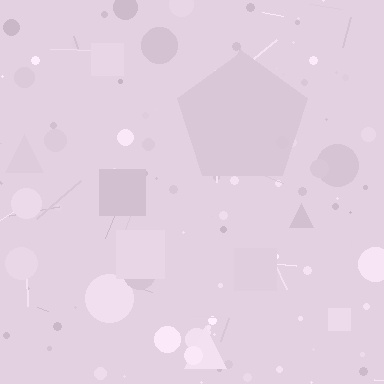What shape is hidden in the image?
A pentagon is hidden in the image.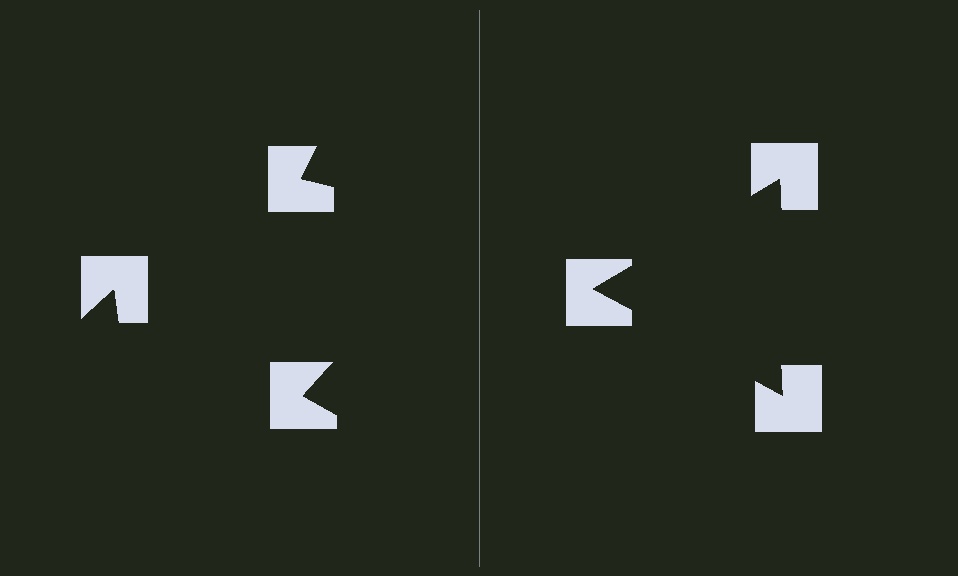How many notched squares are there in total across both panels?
6 — 3 on each side.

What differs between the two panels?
The notched squares are positioned identically on both sides; only the wedge orientations differ. On the right they align to a triangle; on the left they are misaligned.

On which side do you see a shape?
An illusory triangle appears on the right side. On the left side the wedge cuts are rotated, so no coherent shape forms.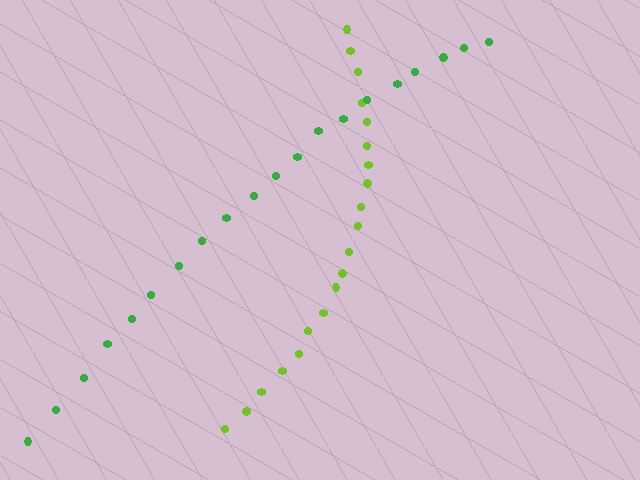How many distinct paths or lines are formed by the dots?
There are 2 distinct paths.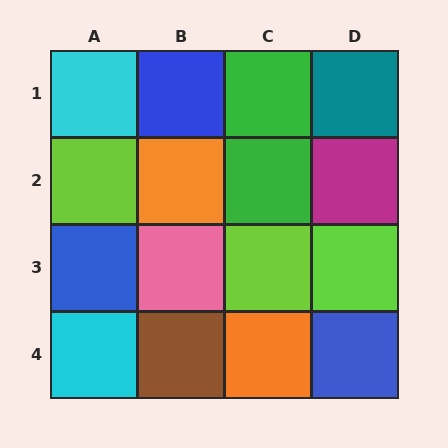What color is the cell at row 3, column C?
Lime.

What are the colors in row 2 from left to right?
Lime, orange, green, magenta.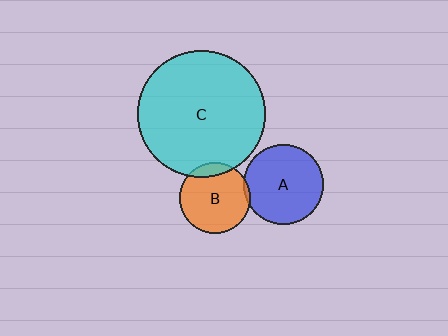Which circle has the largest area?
Circle C (cyan).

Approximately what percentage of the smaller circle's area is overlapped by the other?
Approximately 10%.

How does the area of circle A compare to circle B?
Approximately 1.3 times.